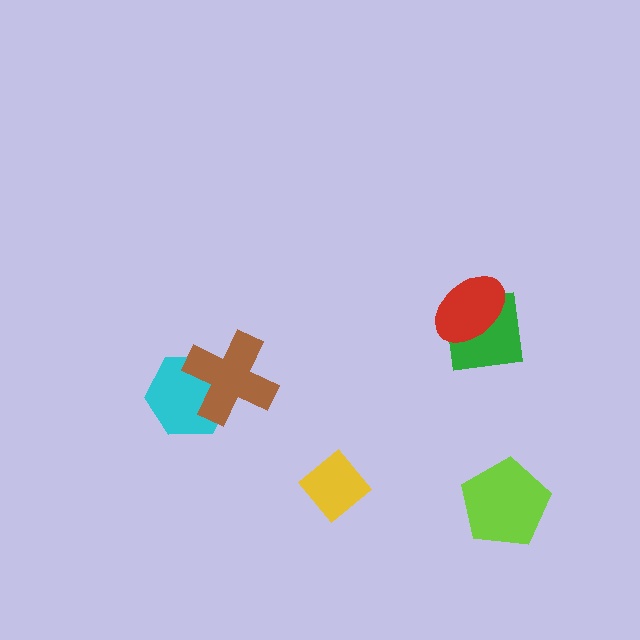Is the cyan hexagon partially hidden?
Yes, it is partially covered by another shape.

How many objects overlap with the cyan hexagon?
1 object overlaps with the cyan hexagon.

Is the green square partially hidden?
Yes, it is partially covered by another shape.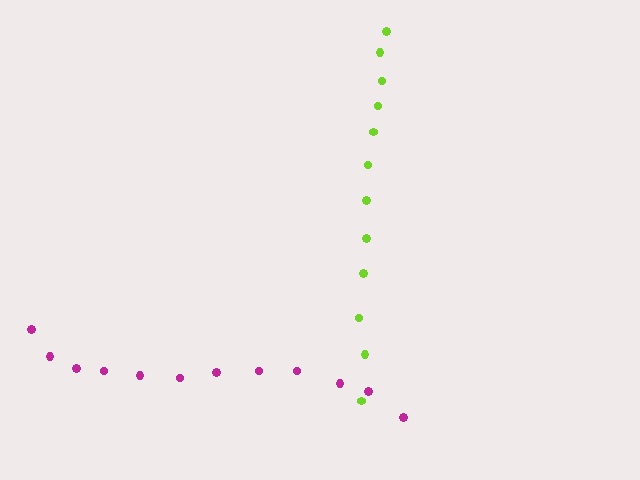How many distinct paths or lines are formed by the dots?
There are 2 distinct paths.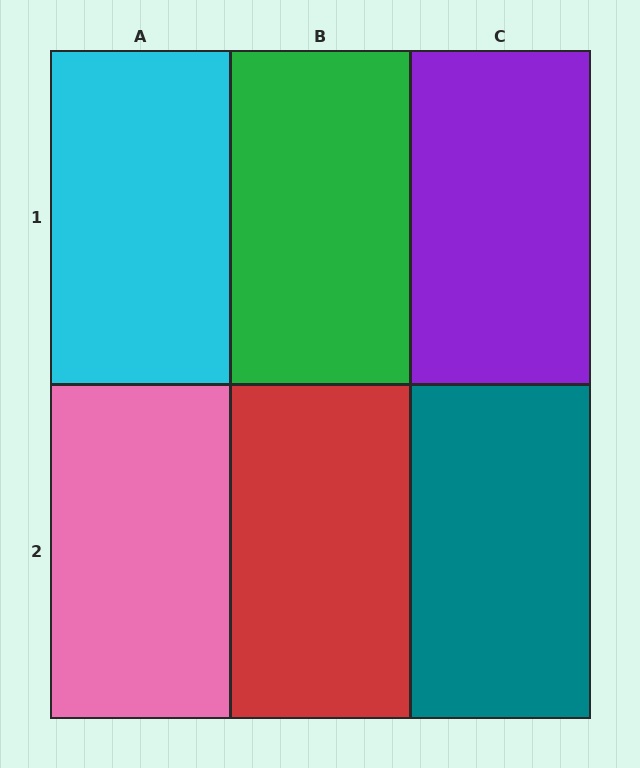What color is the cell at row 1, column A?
Cyan.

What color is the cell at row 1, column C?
Purple.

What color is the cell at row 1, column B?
Green.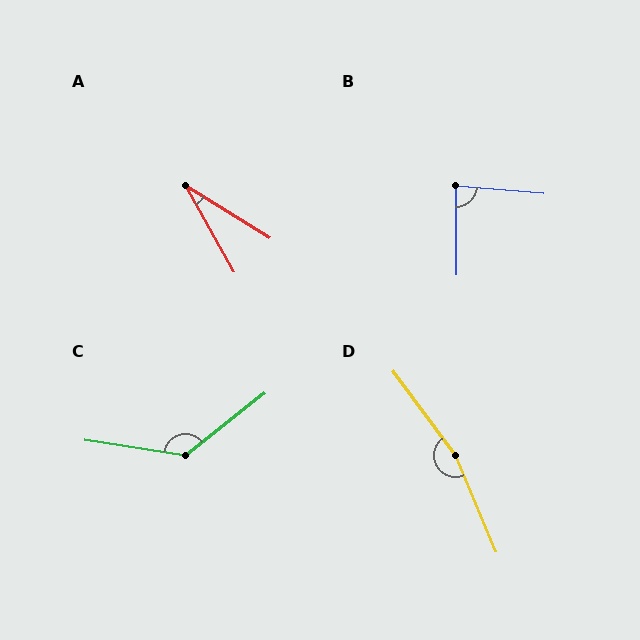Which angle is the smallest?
A, at approximately 29 degrees.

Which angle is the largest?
D, at approximately 166 degrees.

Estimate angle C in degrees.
Approximately 133 degrees.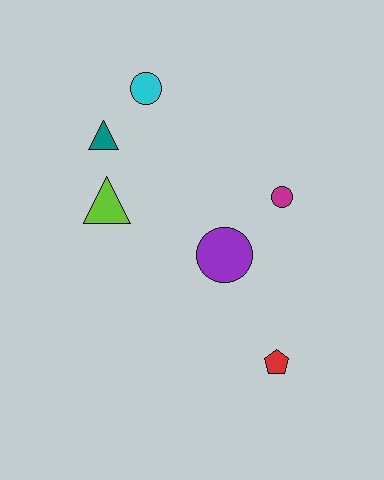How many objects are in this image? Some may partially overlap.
There are 6 objects.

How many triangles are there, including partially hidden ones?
There are 2 triangles.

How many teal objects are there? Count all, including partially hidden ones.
There is 1 teal object.